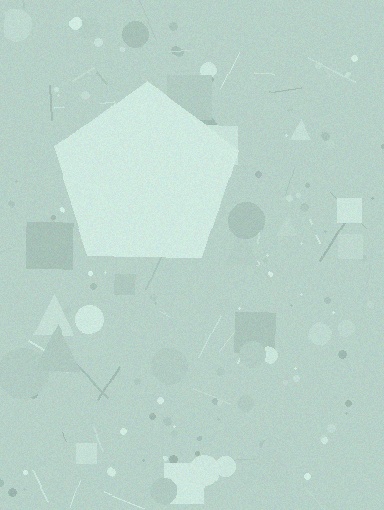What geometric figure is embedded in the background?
A pentagon is embedded in the background.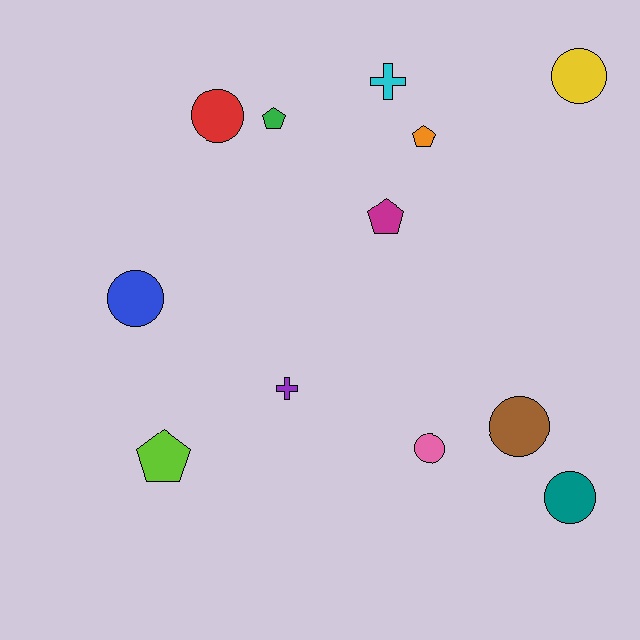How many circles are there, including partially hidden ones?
There are 6 circles.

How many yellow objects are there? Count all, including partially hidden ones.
There is 1 yellow object.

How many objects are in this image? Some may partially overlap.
There are 12 objects.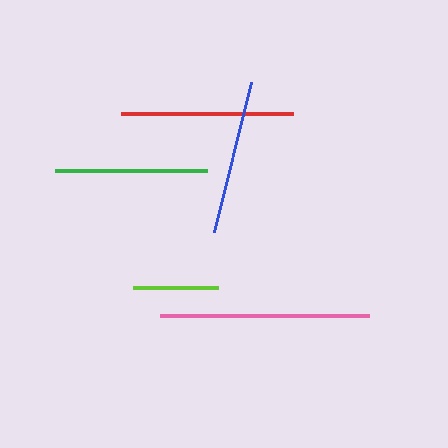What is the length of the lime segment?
The lime segment is approximately 86 pixels long.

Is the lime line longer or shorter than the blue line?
The blue line is longer than the lime line.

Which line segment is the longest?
The pink line is the longest at approximately 209 pixels.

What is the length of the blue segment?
The blue segment is approximately 154 pixels long.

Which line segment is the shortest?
The lime line is the shortest at approximately 86 pixels.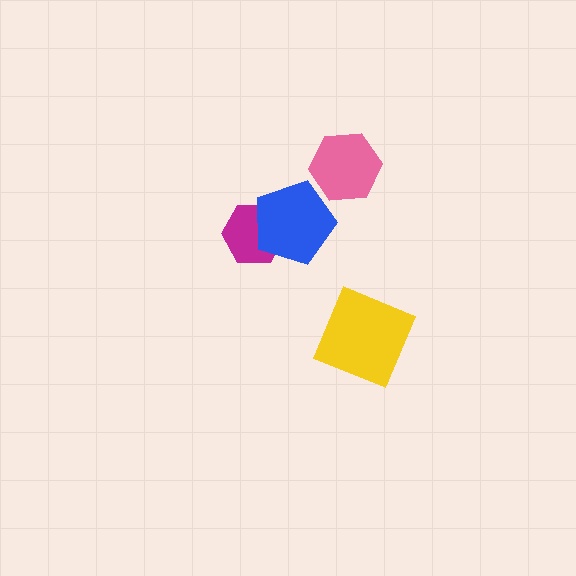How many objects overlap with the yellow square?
0 objects overlap with the yellow square.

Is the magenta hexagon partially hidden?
Yes, it is partially covered by another shape.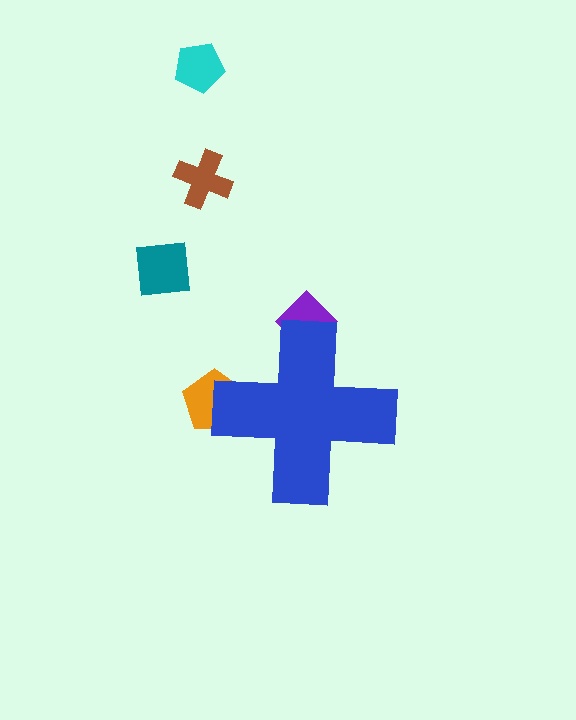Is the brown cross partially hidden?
No, the brown cross is fully visible.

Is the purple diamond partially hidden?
Yes, the purple diamond is partially hidden behind the blue cross.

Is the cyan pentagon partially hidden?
No, the cyan pentagon is fully visible.